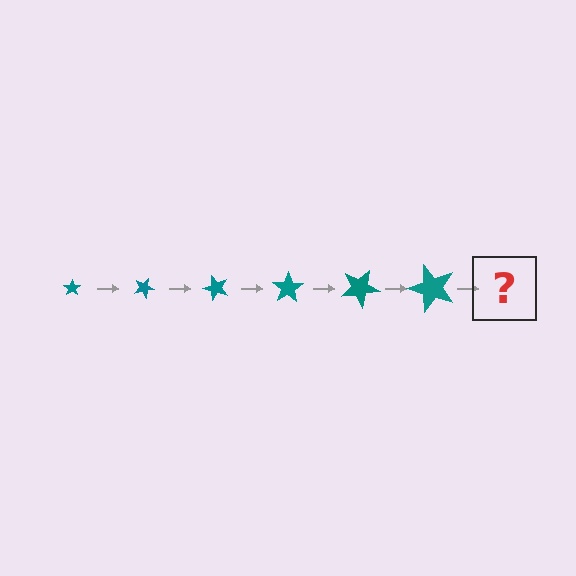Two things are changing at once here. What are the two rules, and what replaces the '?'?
The two rules are that the star grows larger each step and it rotates 25 degrees each step. The '?' should be a star, larger than the previous one and rotated 150 degrees from the start.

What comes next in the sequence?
The next element should be a star, larger than the previous one and rotated 150 degrees from the start.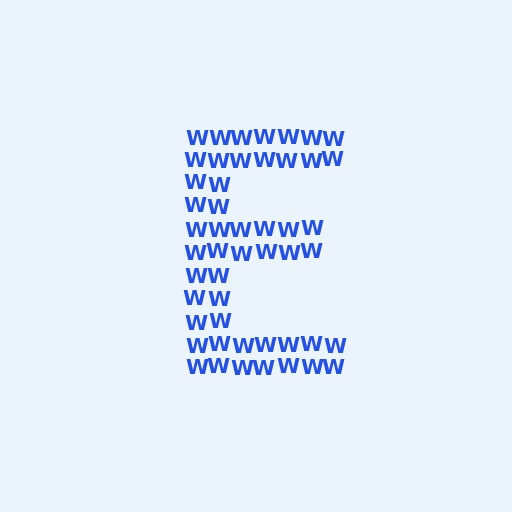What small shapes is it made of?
It is made of small letter W's.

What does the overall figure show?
The overall figure shows the letter E.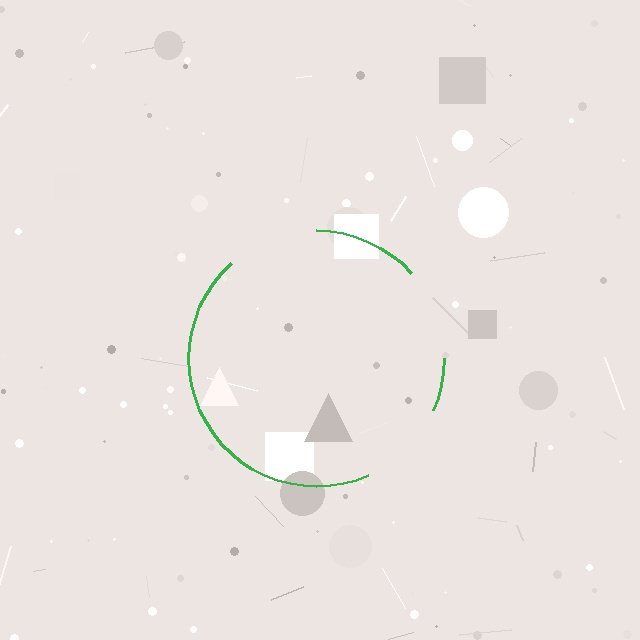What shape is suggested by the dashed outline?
The dashed outline suggests a circle.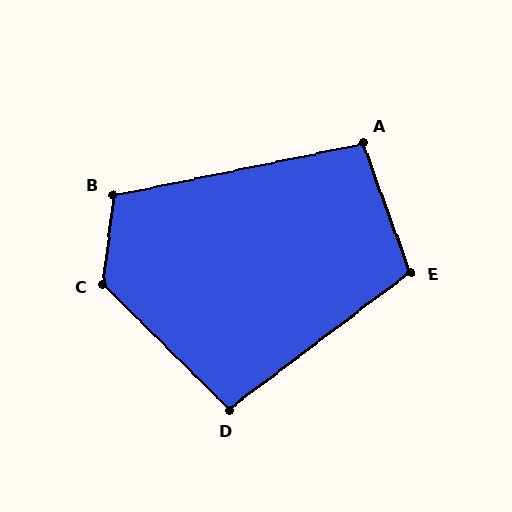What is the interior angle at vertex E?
Approximately 107 degrees (obtuse).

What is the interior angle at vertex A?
Approximately 99 degrees (obtuse).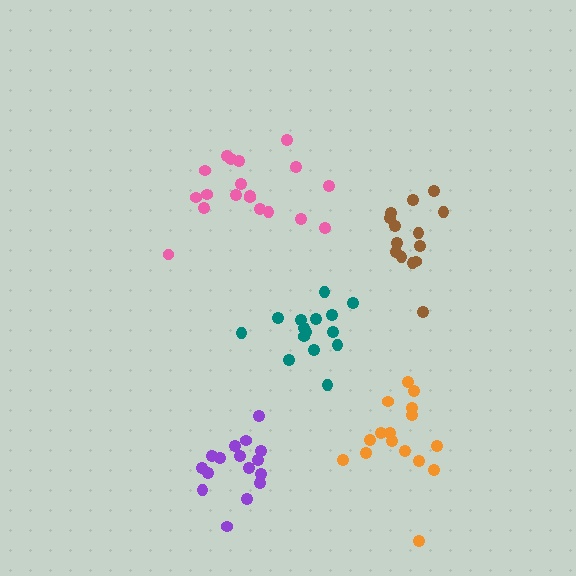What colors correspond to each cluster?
The clusters are colored: brown, pink, purple, orange, teal.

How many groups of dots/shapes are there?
There are 5 groups.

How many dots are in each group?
Group 1: 14 dots, Group 2: 19 dots, Group 3: 16 dots, Group 4: 16 dots, Group 5: 15 dots (80 total).